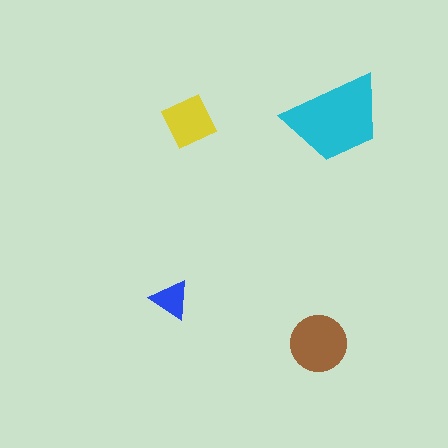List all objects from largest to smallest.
The cyan trapezoid, the brown circle, the yellow square, the blue triangle.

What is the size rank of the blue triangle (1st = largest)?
4th.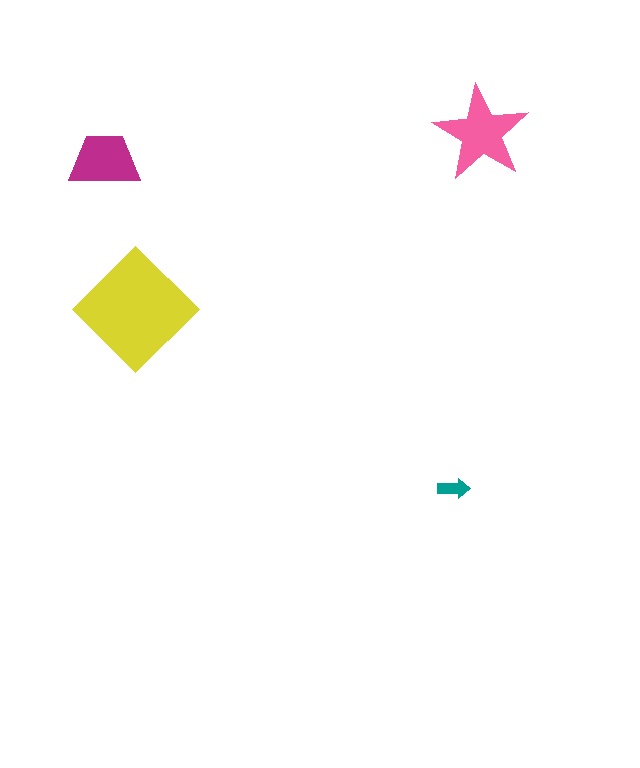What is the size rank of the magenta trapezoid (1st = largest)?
3rd.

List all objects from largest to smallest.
The yellow diamond, the pink star, the magenta trapezoid, the teal arrow.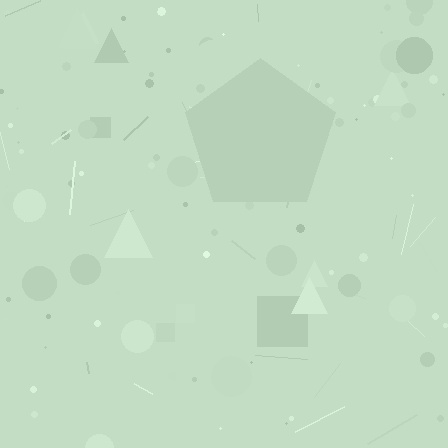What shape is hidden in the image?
A pentagon is hidden in the image.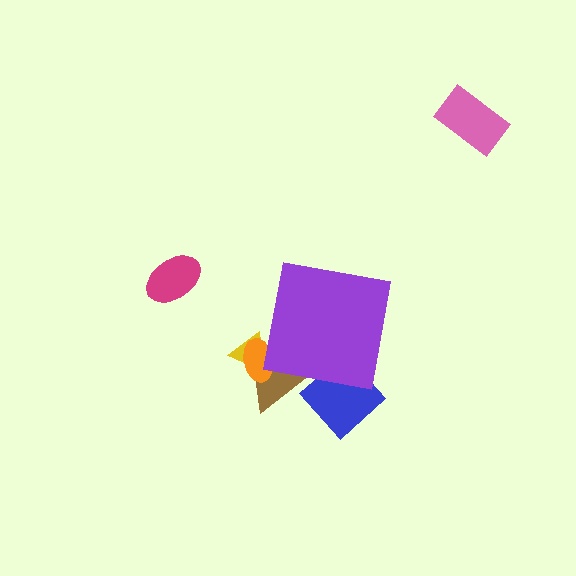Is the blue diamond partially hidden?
Yes, the blue diamond is partially hidden behind the purple square.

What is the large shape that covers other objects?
A purple square.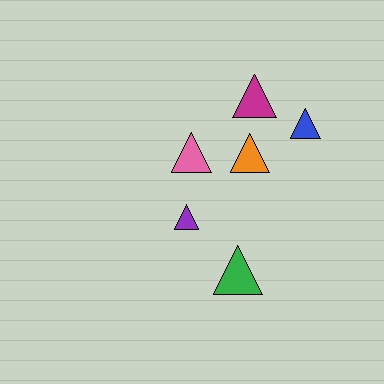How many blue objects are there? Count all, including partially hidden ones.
There is 1 blue object.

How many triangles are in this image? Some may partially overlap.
There are 6 triangles.